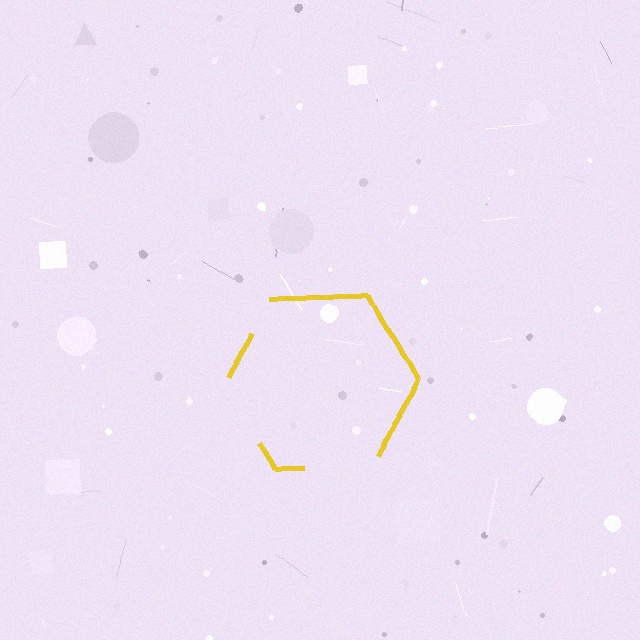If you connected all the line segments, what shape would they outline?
They would outline a hexagon.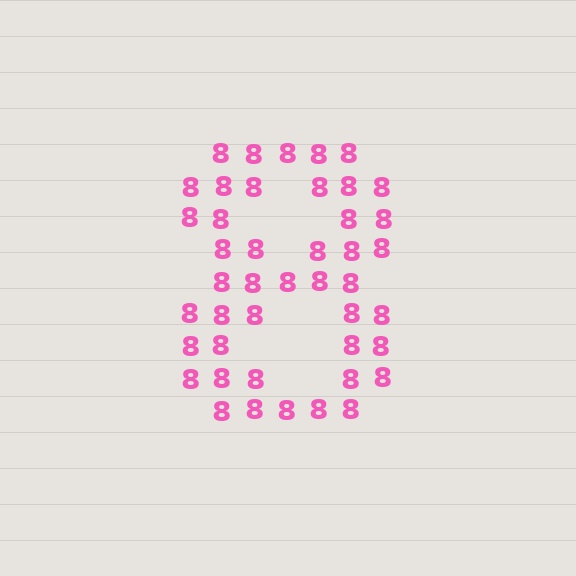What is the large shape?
The large shape is the digit 8.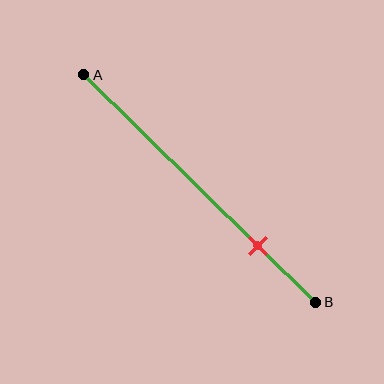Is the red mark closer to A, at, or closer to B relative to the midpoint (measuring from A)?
The red mark is closer to point B than the midpoint of segment AB.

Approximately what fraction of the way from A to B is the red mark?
The red mark is approximately 75% of the way from A to B.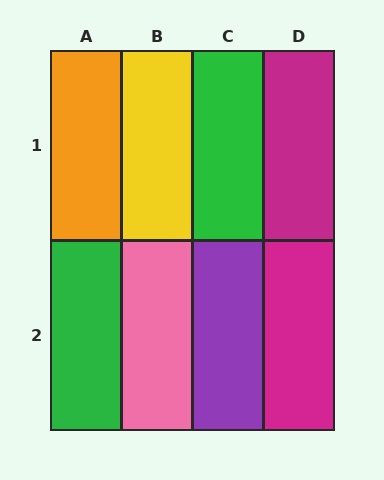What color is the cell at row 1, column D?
Magenta.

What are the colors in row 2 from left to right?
Green, pink, purple, magenta.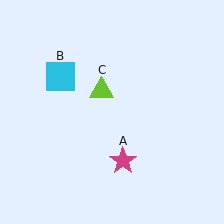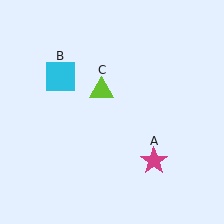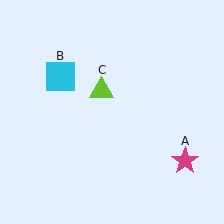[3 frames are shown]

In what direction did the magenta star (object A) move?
The magenta star (object A) moved right.